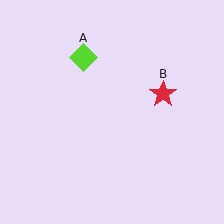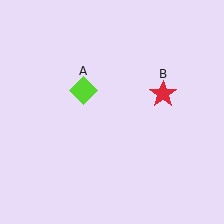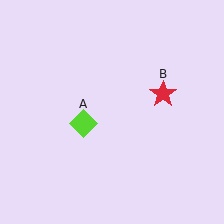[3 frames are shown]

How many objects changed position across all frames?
1 object changed position: lime diamond (object A).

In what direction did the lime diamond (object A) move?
The lime diamond (object A) moved down.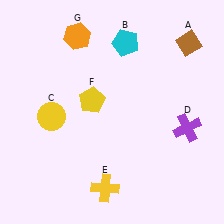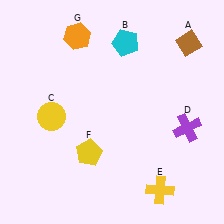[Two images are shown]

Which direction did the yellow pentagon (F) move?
The yellow pentagon (F) moved down.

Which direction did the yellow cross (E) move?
The yellow cross (E) moved right.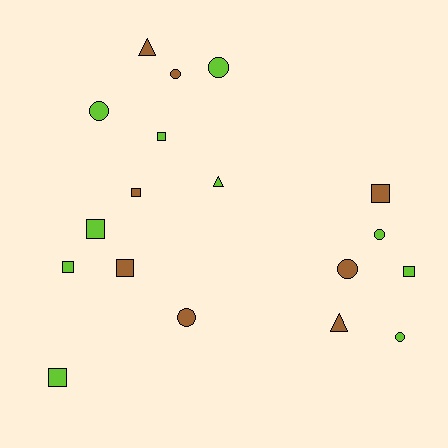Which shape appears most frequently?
Square, with 8 objects.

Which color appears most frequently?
Lime, with 10 objects.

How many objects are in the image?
There are 18 objects.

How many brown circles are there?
There are 3 brown circles.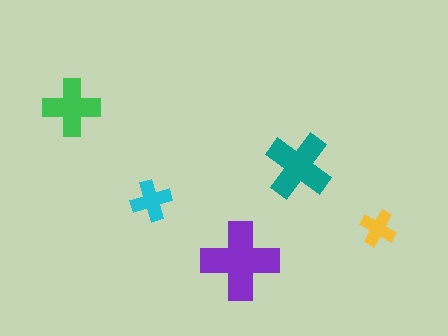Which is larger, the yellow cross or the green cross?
The green one.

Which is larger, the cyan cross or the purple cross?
The purple one.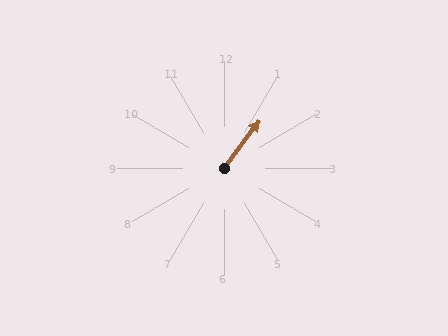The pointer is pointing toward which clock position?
Roughly 1 o'clock.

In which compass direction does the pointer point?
Northeast.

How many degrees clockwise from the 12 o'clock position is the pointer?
Approximately 37 degrees.